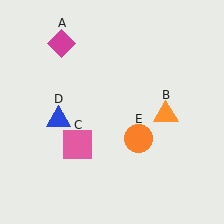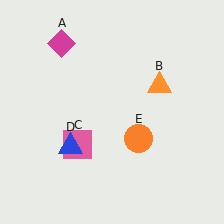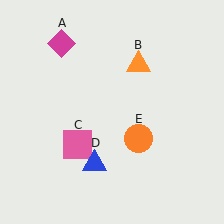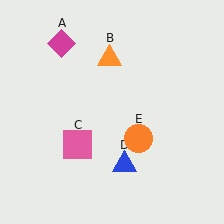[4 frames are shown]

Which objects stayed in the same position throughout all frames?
Magenta diamond (object A) and pink square (object C) and orange circle (object E) remained stationary.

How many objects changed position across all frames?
2 objects changed position: orange triangle (object B), blue triangle (object D).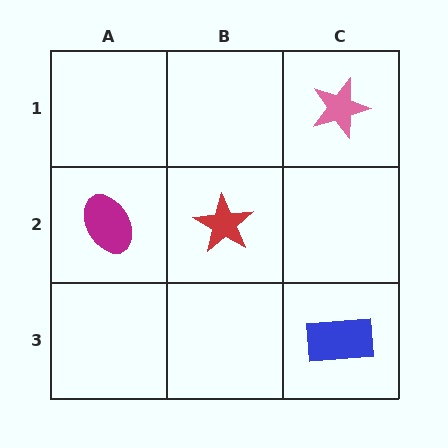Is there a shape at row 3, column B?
No, that cell is empty.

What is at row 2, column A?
A magenta ellipse.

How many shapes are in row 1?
1 shape.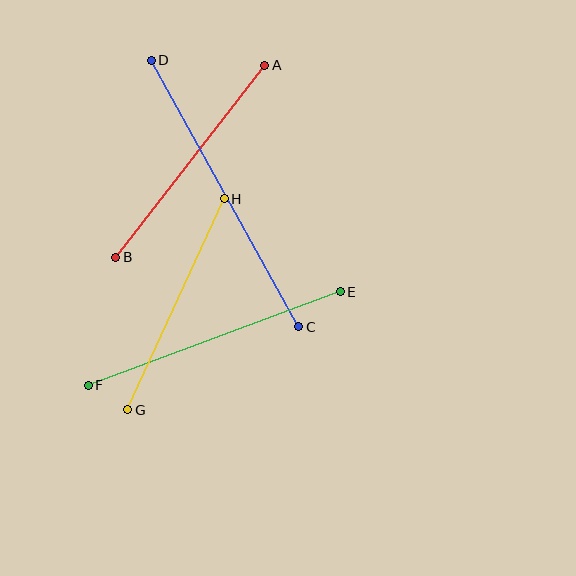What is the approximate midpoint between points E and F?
The midpoint is at approximately (214, 338) pixels.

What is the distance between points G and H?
The distance is approximately 232 pixels.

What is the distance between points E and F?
The distance is approximately 269 pixels.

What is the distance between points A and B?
The distance is approximately 243 pixels.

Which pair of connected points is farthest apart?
Points C and D are farthest apart.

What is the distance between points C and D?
The distance is approximately 305 pixels.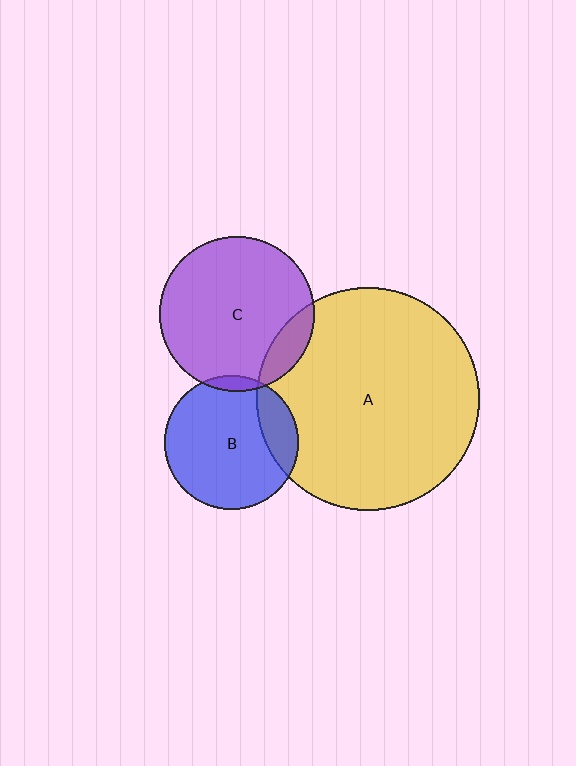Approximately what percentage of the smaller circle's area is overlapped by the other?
Approximately 5%.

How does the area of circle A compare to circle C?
Approximately 2.0 times.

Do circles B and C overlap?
Yes.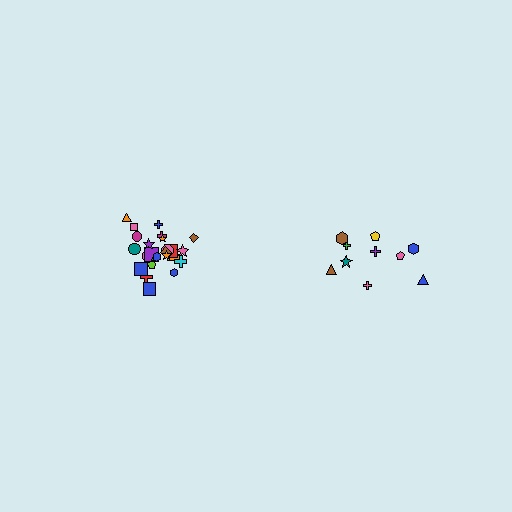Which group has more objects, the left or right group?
The left group.